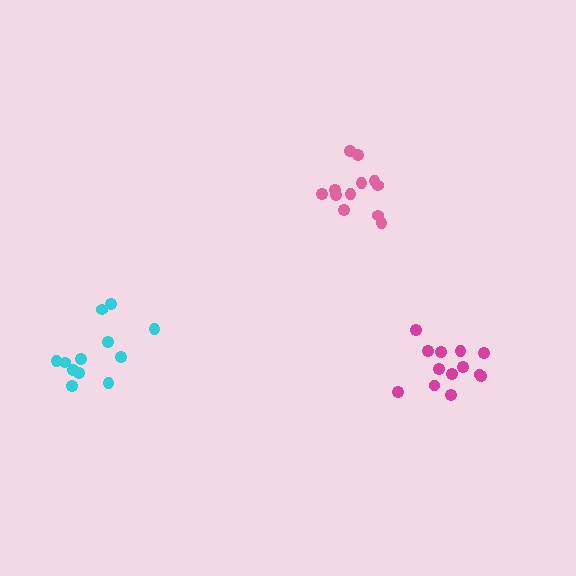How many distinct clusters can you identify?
There are 3 distinct clusters.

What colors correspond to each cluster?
The clusters are colored: cyan, pink, magenta.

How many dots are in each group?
Group 1: 12 dots, Group 2: 12 dots, Group 3: 13 dots (37 total).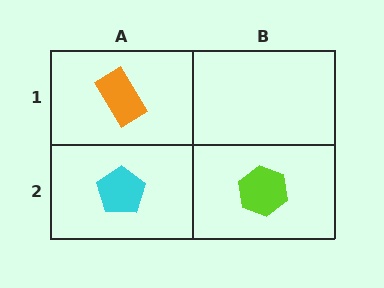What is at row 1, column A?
An orange rectangle.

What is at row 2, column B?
A lime hexagon.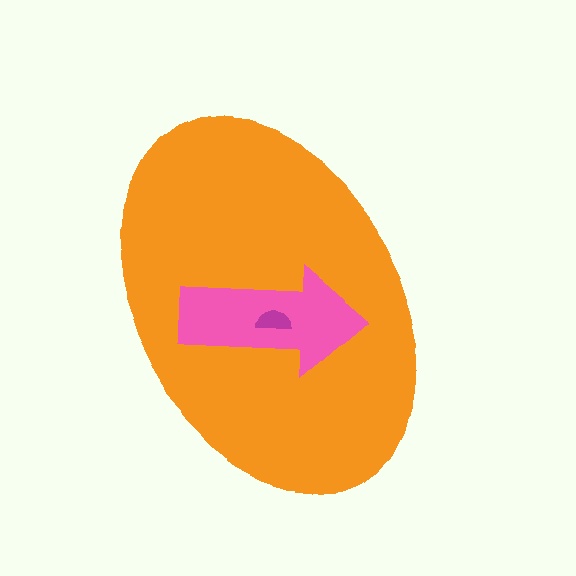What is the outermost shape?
The orange ellipse.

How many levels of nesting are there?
3.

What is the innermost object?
The magenta semicircle.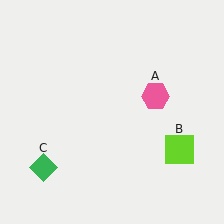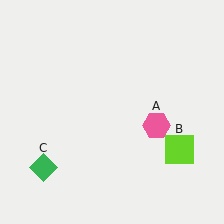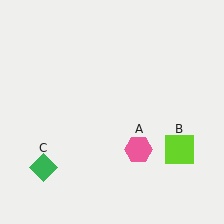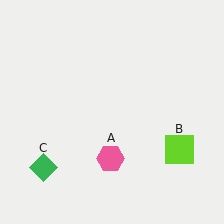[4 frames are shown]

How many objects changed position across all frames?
1 object changed position: pink hexagon (object A).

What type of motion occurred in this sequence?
The pink hexagon (object A) rotated clockwise around the center of the scene.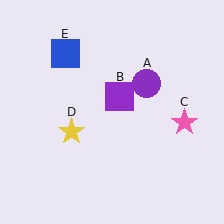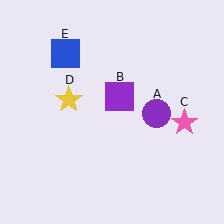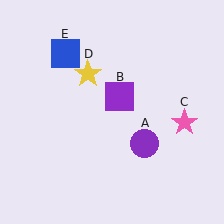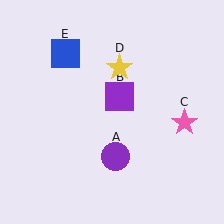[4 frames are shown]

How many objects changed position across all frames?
2 objects changed position: purple circle (object A), yellow star (object D).